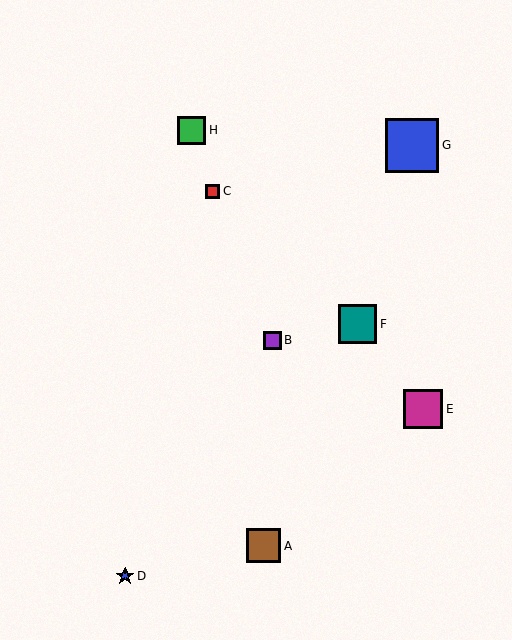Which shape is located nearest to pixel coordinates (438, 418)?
The magenta square (labeled E) at (423, 409) is nearest to that location.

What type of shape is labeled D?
Shape D is a blue star.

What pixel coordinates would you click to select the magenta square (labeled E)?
Click at (423, 409) to select the magenta square E.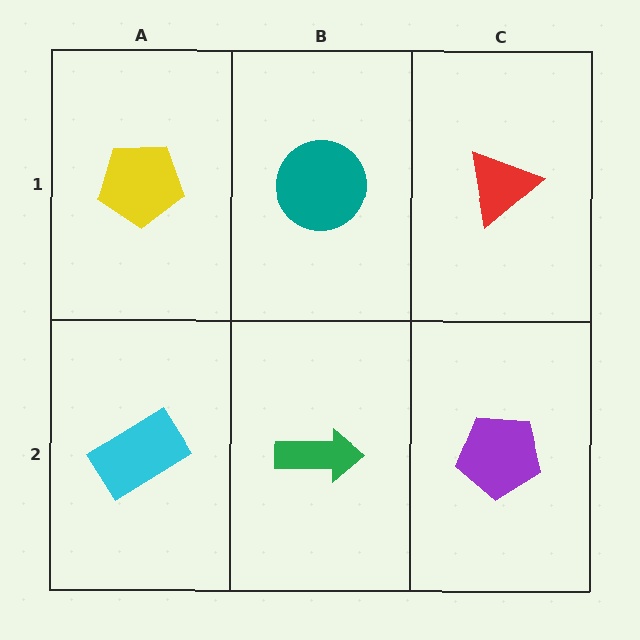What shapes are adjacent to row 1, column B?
A green arrow (row 2, column B), a yellow pentagon (row 1, column A), a red triangle (row 1, column C).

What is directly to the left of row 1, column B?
A yellow pentagon.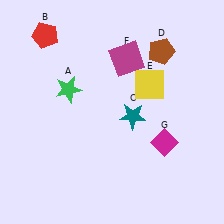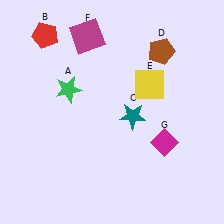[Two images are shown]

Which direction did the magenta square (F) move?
The magenta square (F) moved left.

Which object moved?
The magenta square (F) moved left.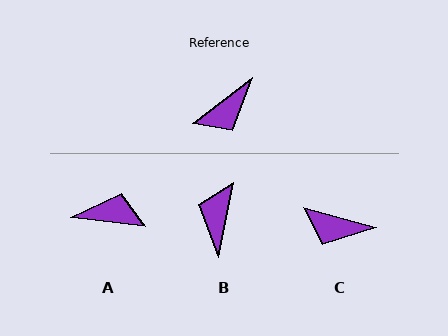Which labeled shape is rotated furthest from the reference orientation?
B, about 139 degrees away.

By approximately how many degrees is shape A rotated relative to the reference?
Approximately 136 degrees counter-clockwise.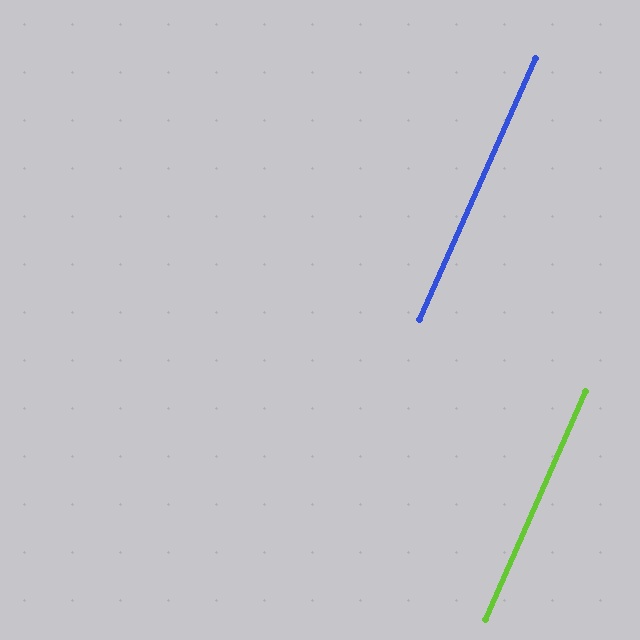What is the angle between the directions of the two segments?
Approximately 0 degrees.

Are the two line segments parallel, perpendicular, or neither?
Parallel — their directions differ by only 0.2°.